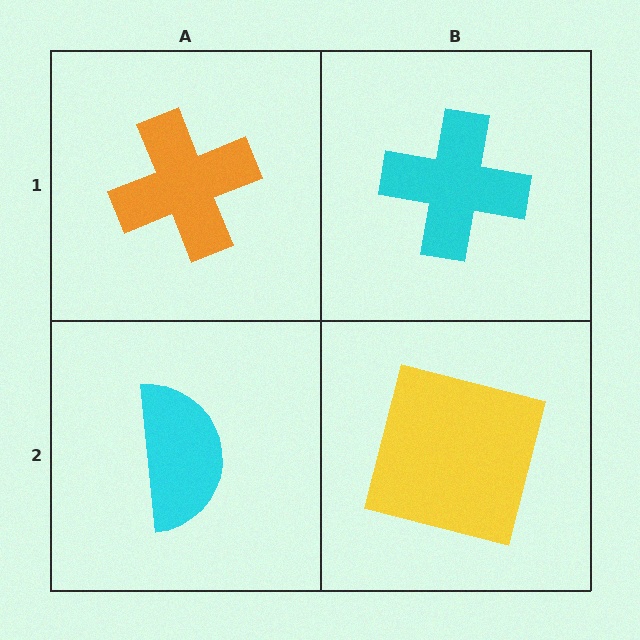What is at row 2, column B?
A yellow square.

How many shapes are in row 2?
2 shapes.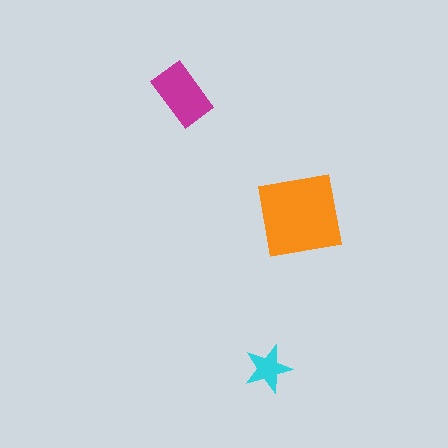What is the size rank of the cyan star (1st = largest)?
3rd.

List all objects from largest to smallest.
The orange square, the magenta rectangle, the cyan star.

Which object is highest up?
The magenta rectangle is topmost.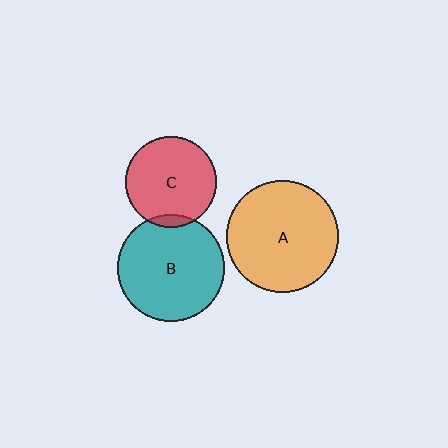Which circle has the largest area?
Circle A (orange).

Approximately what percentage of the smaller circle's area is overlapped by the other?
Approximately 5%.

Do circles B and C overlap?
Yes.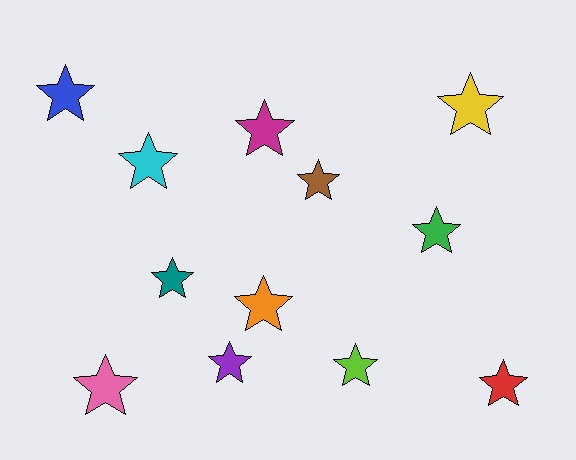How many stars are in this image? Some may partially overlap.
There are 12 stars.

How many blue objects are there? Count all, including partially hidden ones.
There is 1 blue object.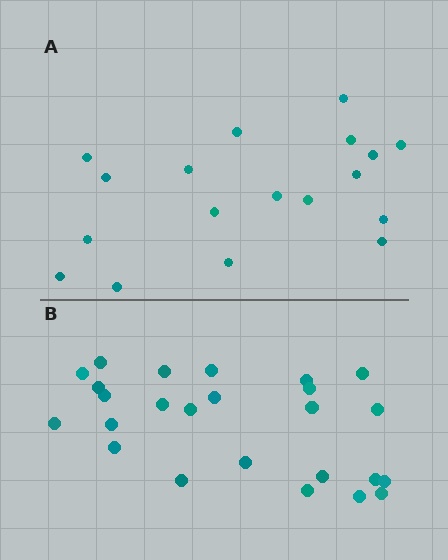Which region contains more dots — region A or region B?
Region B (the bottom region) has more dots.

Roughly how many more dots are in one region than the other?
Region B has roughly 8 or so more dots than region A.